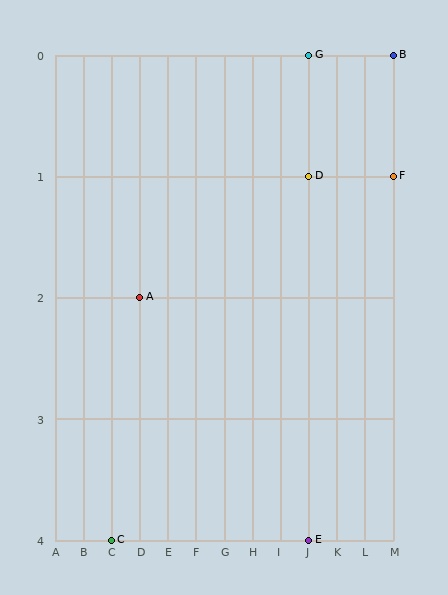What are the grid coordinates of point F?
Point F is at grid coordinates (M, 1).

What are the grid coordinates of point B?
Point B is at grid coordinates (M, 0).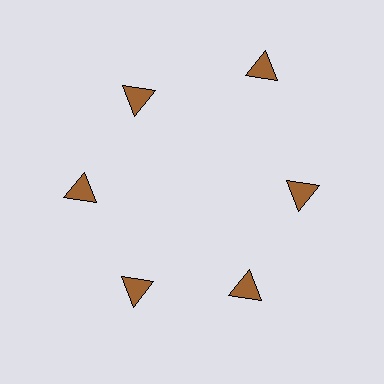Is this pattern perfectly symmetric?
No. The 6 brown triangles are arranged in a ring, but one element near the 1 o'clock position is pushed outward from the center, breaking the 6-fold rotational symmetry.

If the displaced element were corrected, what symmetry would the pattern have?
It would have 6-fold rotational symmetry — the pattern would map onto itself every 60 degrees.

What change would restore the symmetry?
The symmetry would be restored by moving it inward, back onto the ring so that all 6 triangles sit at equal angles and equal distance from the center.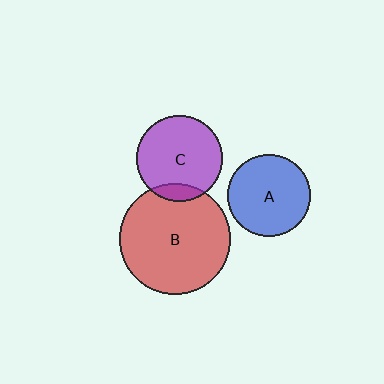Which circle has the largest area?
Circle B (red).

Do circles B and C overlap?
Yes.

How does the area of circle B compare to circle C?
Approximately 1.7 times.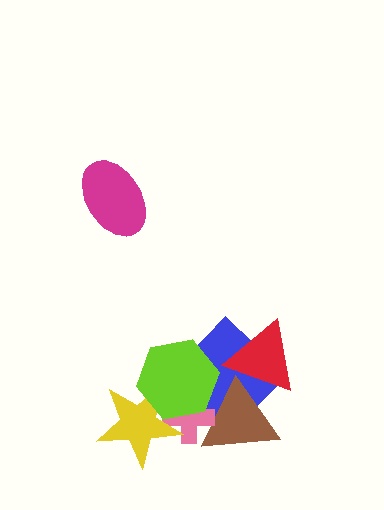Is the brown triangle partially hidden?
Yes, it is partially covered by another shape.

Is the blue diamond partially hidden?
Yes, it is partially covered by another shape.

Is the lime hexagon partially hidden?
No, no other shape covers it.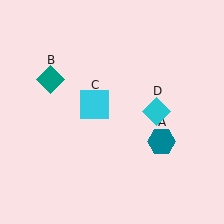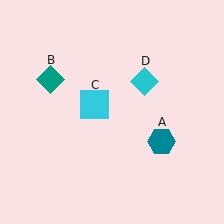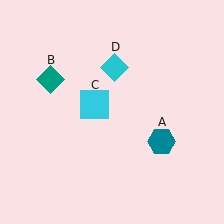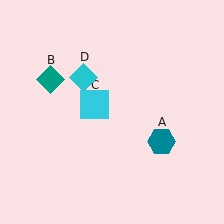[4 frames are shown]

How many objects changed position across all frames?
1 object changed position: cyan diamond (object D).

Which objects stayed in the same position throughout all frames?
Teal hexagon (object A) and teal diamond (object B) and cyan square (object C) remained stationary.